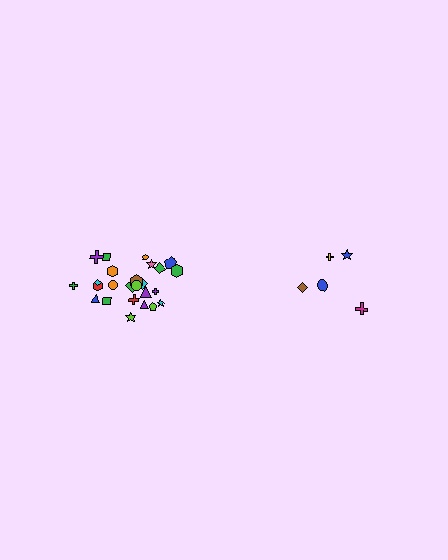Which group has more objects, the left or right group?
The left group.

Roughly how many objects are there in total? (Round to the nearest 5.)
Roughly 30 objects in total.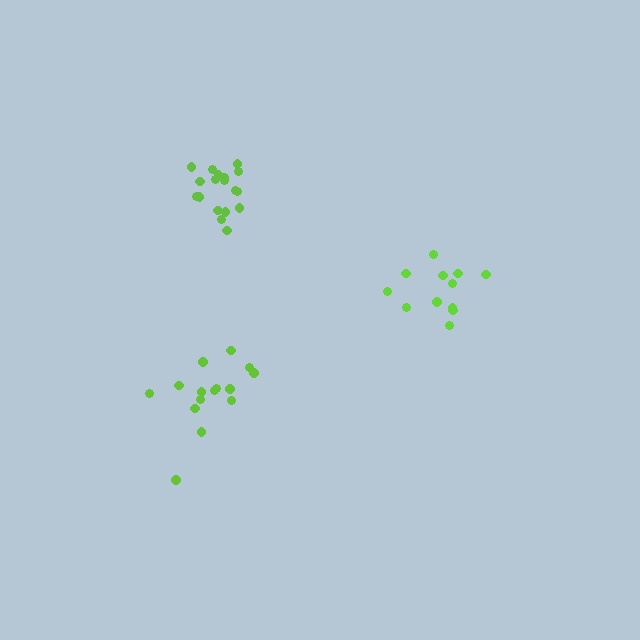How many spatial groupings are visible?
There are 3 spatial groupings.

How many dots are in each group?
Group 1: 13 dots, Group 2: 18 dots, Group 3: 15 dots (46 total).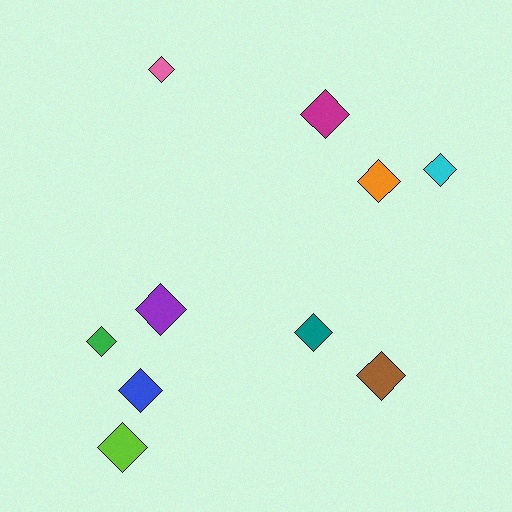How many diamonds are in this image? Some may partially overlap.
There are 10 diamonds.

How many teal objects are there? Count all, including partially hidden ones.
There is 1 teal object.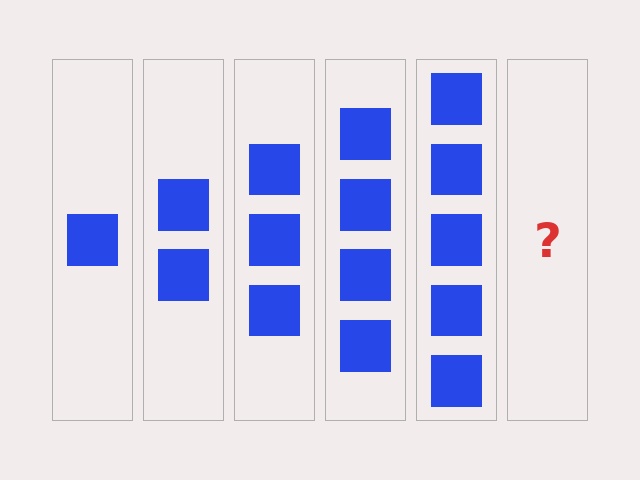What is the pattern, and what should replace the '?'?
The pattern is that each step adds one more square. The '?' should be 6 squares.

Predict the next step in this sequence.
The next step is 6 squares.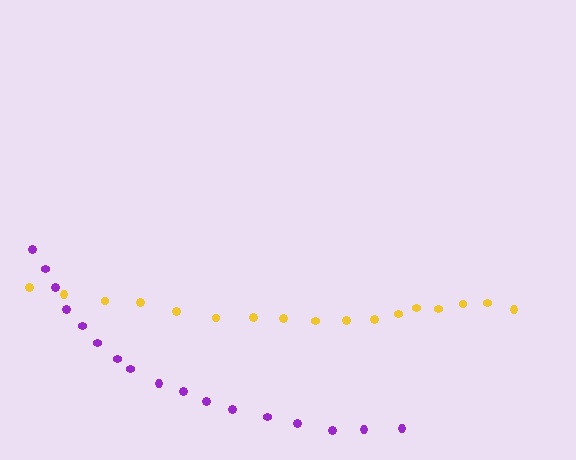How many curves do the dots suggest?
There are 2 distinct paths.